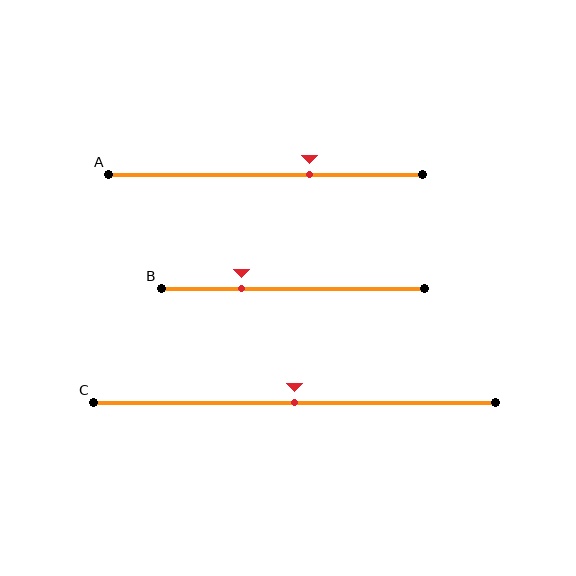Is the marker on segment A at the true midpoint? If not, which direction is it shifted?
No, the marker on segment A is shifted to the right by about 14% of the segment length.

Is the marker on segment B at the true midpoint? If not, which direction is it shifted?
No, the marker on segment B is shifted to the left by about 19% of the segment length.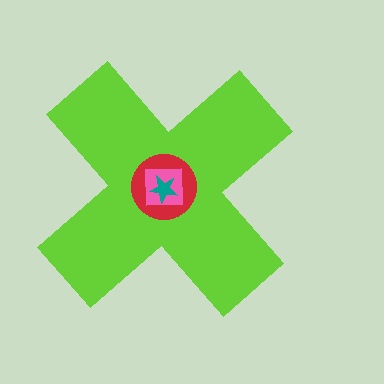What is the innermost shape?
The teal star.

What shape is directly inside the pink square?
The teal star.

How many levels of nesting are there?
4.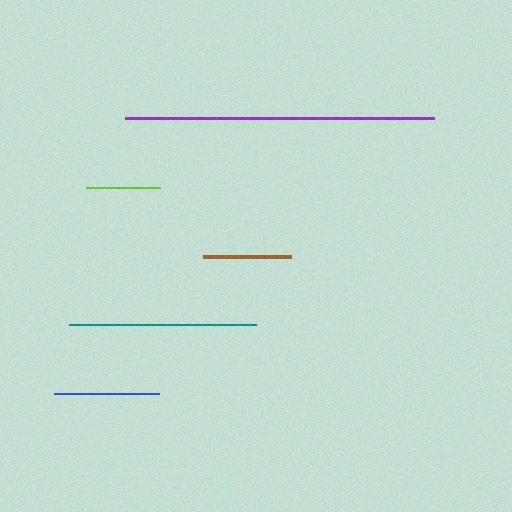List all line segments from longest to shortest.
From longest to shortest: purple, teal, blue, brown, lime.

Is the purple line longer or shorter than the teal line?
The purple line is longer than the teal line.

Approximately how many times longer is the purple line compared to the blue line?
The purple line is approximately 3.0 times the length of the blue line.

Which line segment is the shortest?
The lime line is the shortest at approximately 74 pixels.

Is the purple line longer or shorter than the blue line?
The purple line is longer than the blue line.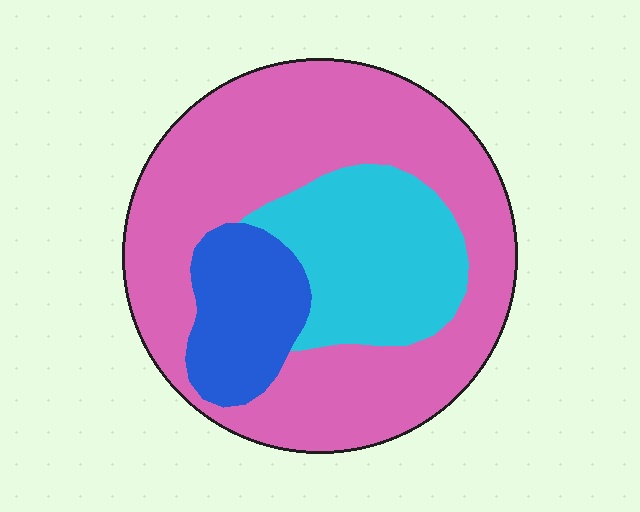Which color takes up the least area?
Blue, at roughly 15%.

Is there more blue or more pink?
Pink.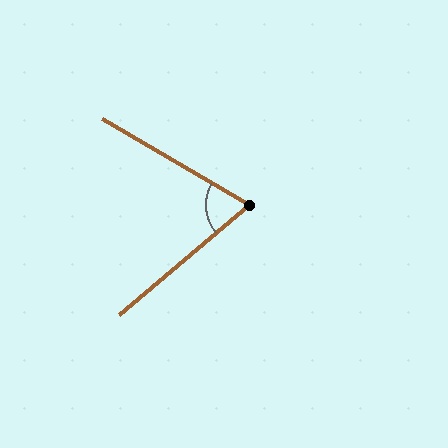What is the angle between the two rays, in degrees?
Approximately 71 degrees.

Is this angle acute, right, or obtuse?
It is acute.